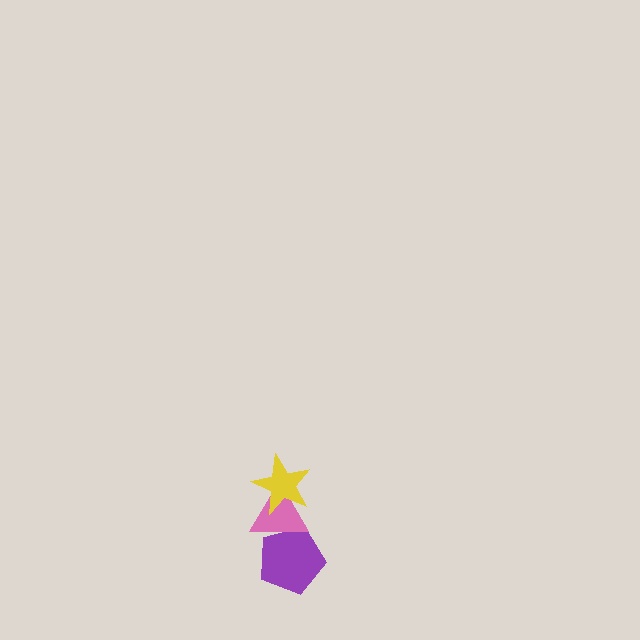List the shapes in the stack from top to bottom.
From top to bottom: the yellow star, the pink triangle, the purple pentagon.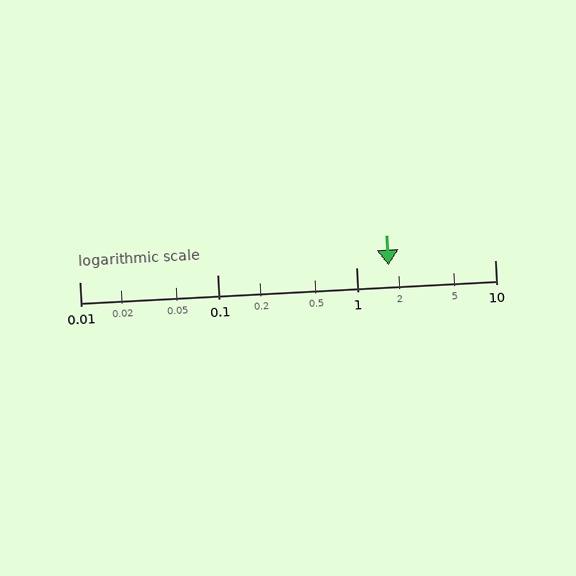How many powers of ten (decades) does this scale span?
The scale spans 3 decades, from 0.01 to 10.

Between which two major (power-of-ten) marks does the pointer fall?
The pointer is between 1 and 10.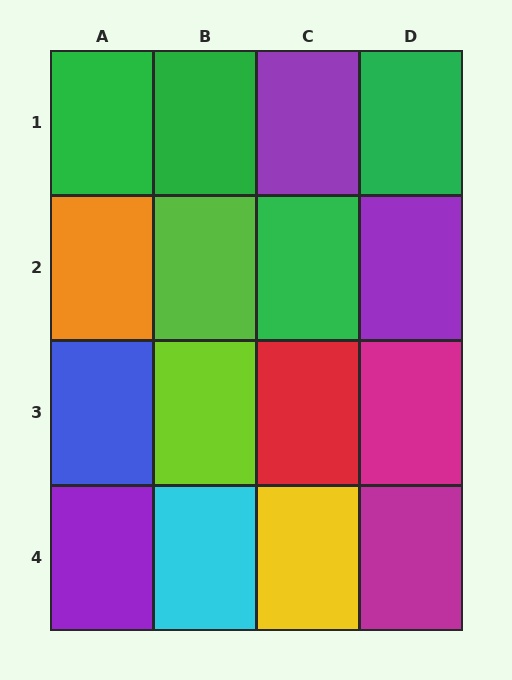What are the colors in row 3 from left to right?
Blue, lime, red, magenta.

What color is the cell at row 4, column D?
Magenta.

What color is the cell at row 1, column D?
Green.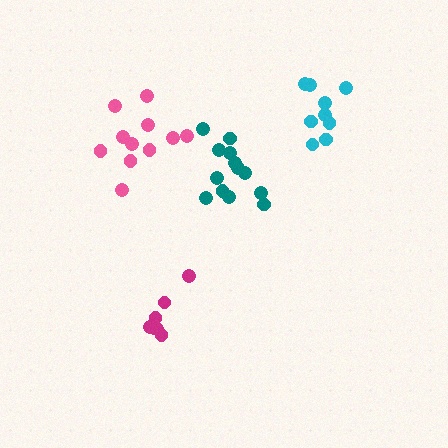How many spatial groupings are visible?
There are 4 spatial groupings.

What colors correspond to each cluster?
The clusters are colored: cyan, pink, teal, magenta.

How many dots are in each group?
Group 1: 9 dots, Group 2: 11 dots, Group 3: 13 dots, Group 4: 7 dots (40 total).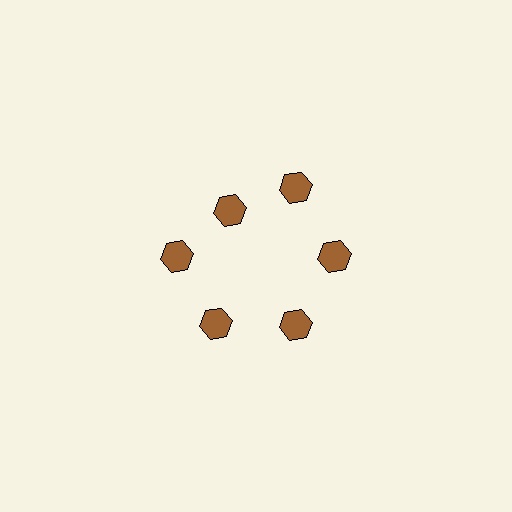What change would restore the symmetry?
The symmetry would be restored by moving it outward, back onto the ring so that all 6 hexagons sit at equal angles and equal distance from the center.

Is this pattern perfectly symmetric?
No. The 6 brown hexagons are arranged in a ring, but one element near the 11 o'clock position is pulled inward toward the center, breaking the 6-fold rotational symmetry.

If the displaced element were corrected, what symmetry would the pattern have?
It would have 6-fold rotational symmetry — the pattern would map onto itself every 60 degrees.